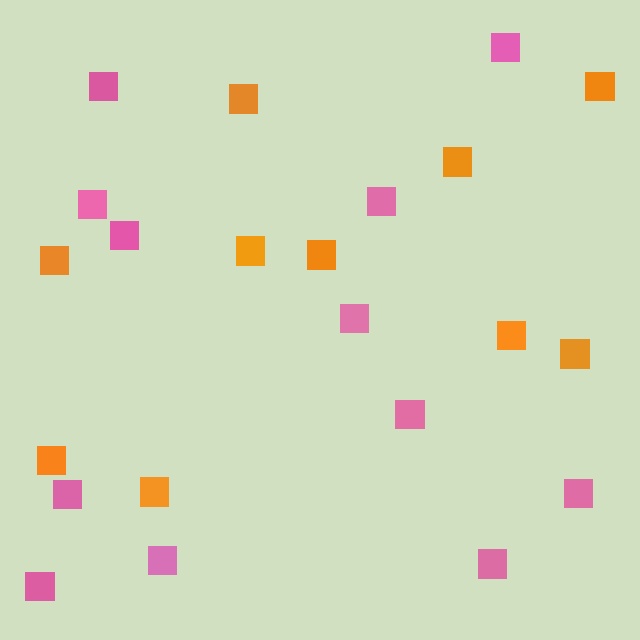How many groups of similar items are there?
There are 2 groups: one group of orange squares (10) and one group of pink squares (12).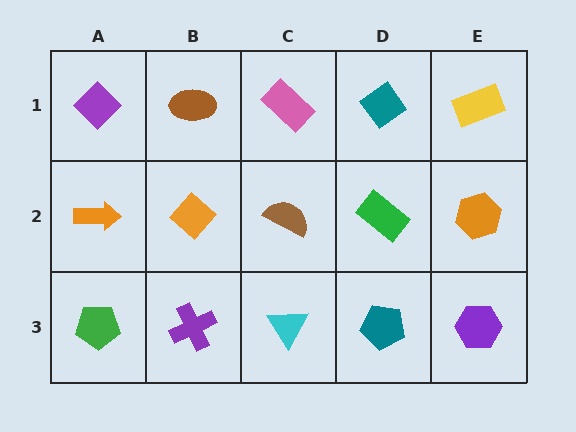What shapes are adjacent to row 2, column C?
A pink rectangle (row 1, column C), a cyan triangle (row 3, column C), an orange diamond (row 2, column B), a green rectangle (row 2, column D).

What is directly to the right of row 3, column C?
A teal pentagon.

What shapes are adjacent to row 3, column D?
A green rectangle (row 2, column D), a cyan triangle (row 3, column C), a purple hexagon (row 3, column E).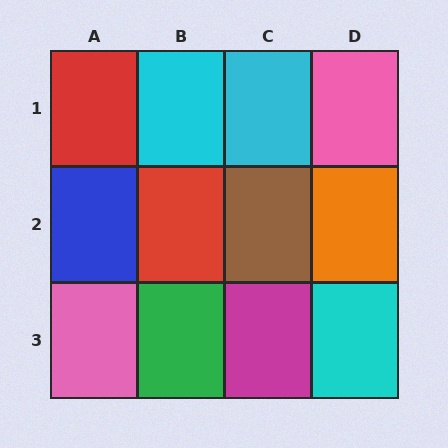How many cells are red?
2 cells are red.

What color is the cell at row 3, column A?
Pink.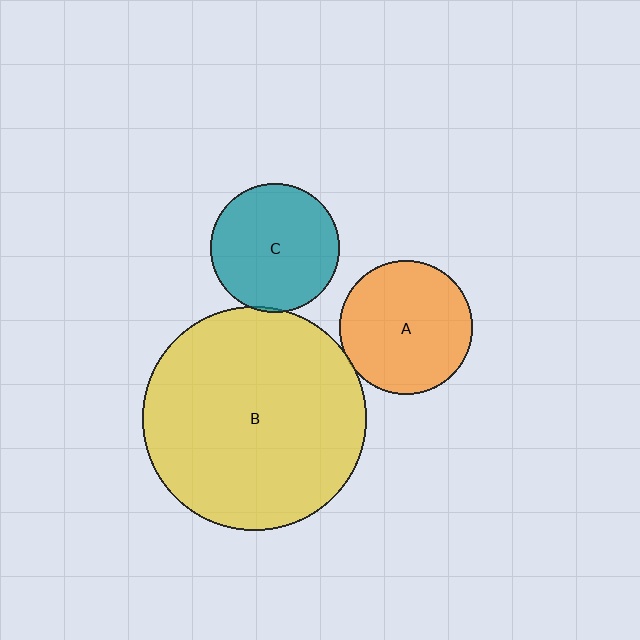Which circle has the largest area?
Circle B (yellow).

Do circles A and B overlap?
Yes.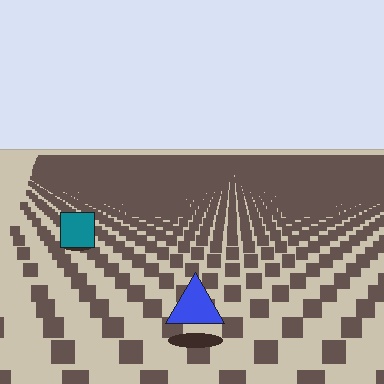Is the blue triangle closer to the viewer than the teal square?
Yes. The blue triangle is closer — you can tell from the texture gradient: the ground texture is coarser near it.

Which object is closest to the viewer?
The blue triangle is closest. The texture marks near it are larger and more spread out.